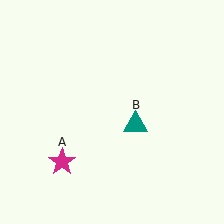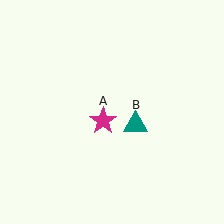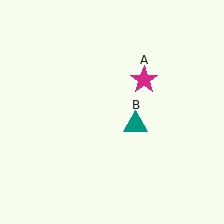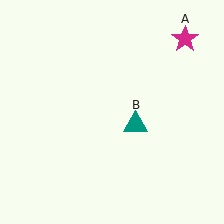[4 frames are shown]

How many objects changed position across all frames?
1 object changed position: magenta star (object A).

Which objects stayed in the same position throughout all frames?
Teal triangle (object B) remained stationary.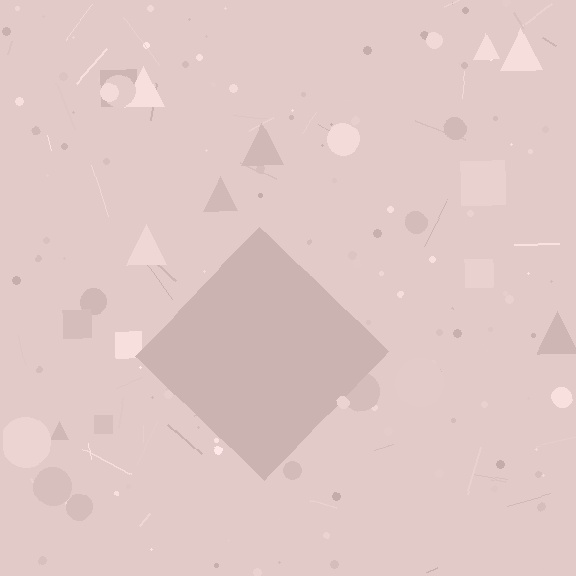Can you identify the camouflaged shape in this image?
The camouflaged shape is a diamond.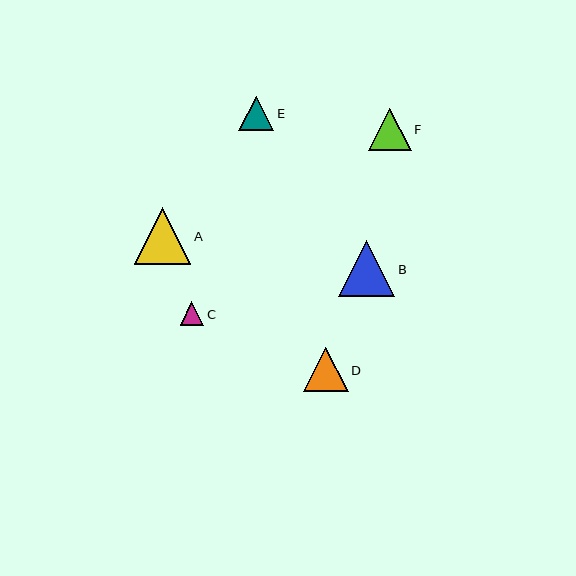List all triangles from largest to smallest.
From largest to smallest: A, B, D, F, E, C.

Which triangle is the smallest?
Triangle C is the smallest with a size of approximately 24 pixels.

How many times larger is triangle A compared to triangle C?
Triangle A is approximately 2.4 times the size of triangle C.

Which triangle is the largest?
Triangle A is the largest with a size of approximately 57 pixels.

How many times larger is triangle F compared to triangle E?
Triangle F is approximately 1.2 times the size of triangle E.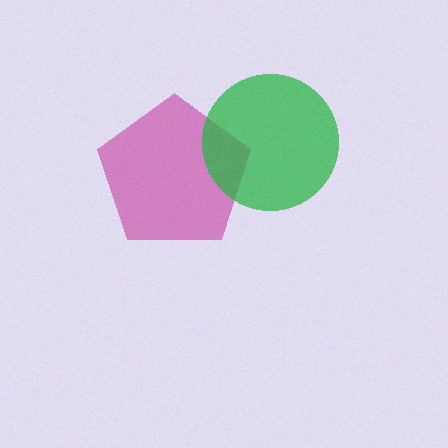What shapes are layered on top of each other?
The layered shapes are: a magenta pentagon, a green circle.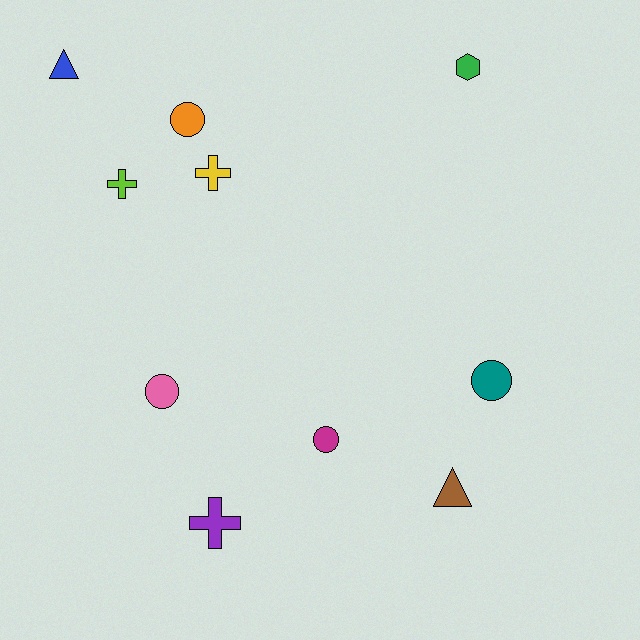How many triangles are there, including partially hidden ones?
There are 2 triangles.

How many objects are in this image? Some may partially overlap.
There are 10 objects.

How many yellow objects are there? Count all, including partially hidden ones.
There is 1 yellow object.